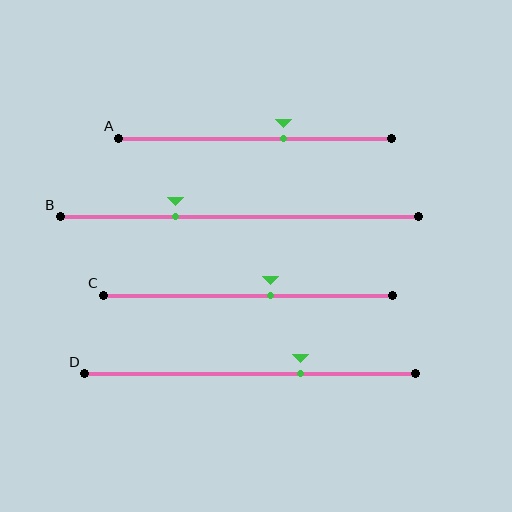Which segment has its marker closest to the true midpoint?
Segment C has its marker closest to the true midpoint.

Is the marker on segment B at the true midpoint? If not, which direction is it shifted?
No, the marker on segment B is shifted to the left by about 18% of the segment length.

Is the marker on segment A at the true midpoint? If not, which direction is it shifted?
No, the marker on segment A is shifted to the right by about 10% of the segment length.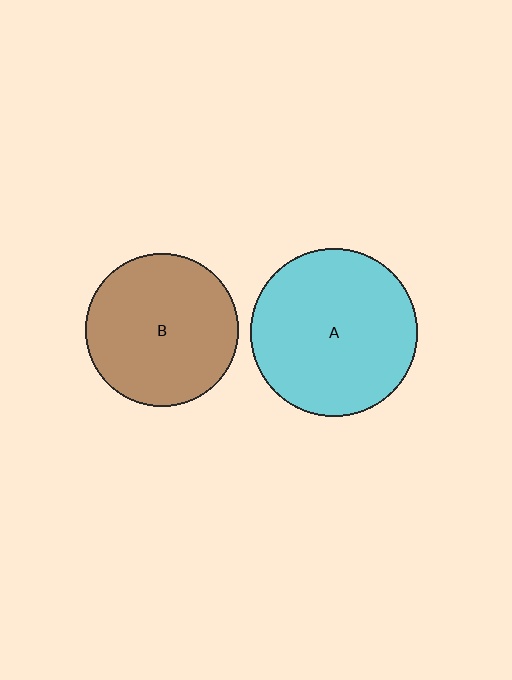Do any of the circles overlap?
No, none of the circles overlap.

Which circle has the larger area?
Circle A (cyan).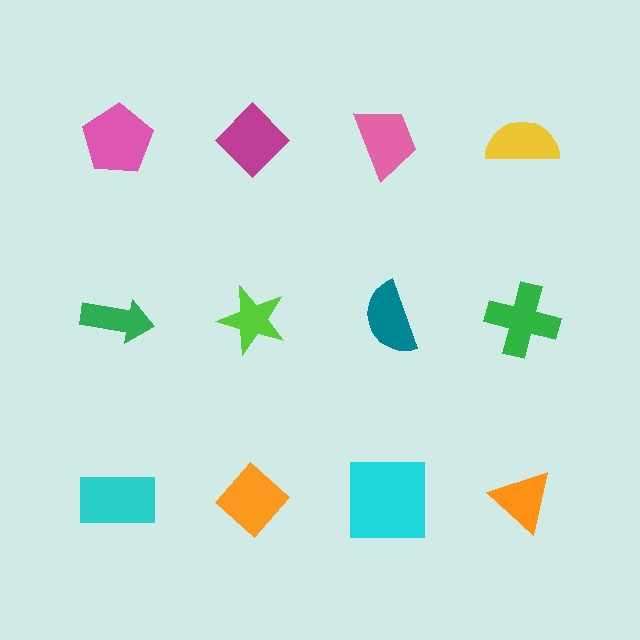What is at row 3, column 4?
An orange triangle.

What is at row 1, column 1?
A pink pentagon.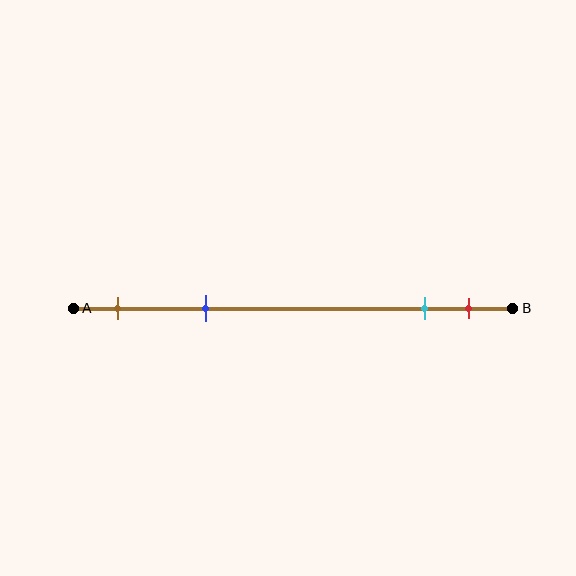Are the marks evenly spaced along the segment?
No, the marks are not evenly spaced.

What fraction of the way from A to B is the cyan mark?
The cyan mark is approximately 80% (0.8) of the way from A to B.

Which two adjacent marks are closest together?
The cyan and red marks are the closest adjacent pair.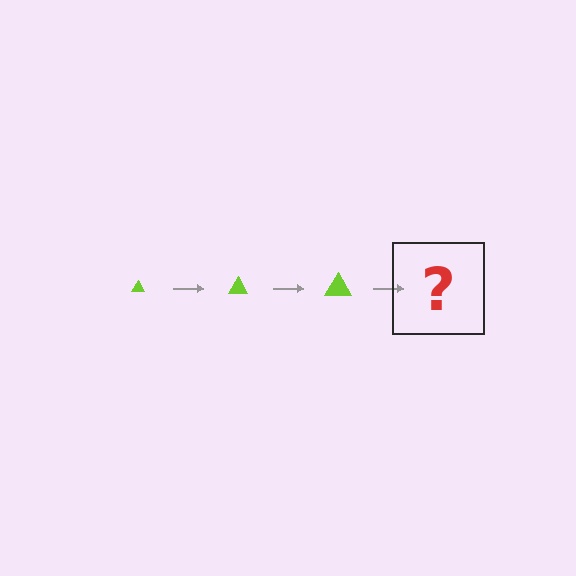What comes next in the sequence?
The next element should be a lime triangle, larger than the previous one.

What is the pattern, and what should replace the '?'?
The pattern is that the triangle gets progressively larger each step. The '?' should be a lime triangle, larger than the previous one.